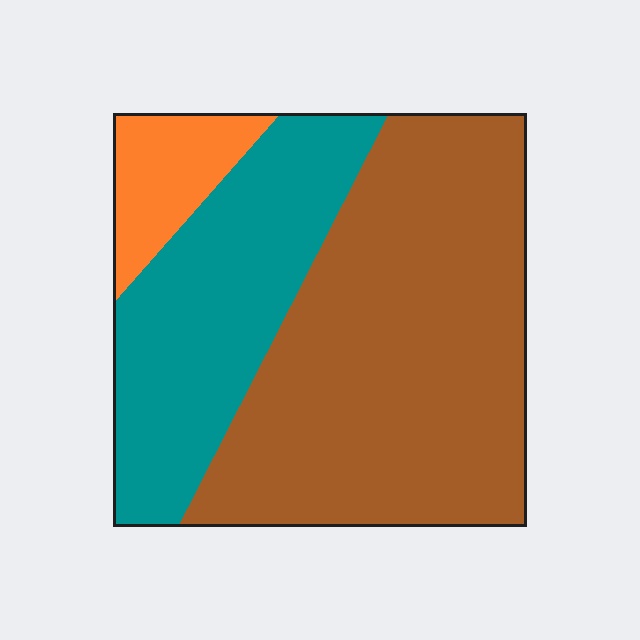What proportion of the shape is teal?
Teal takes up about one third (1/3) of the shape.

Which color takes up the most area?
Brown, at roughly 60%.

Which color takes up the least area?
Orange, at roughly 10%.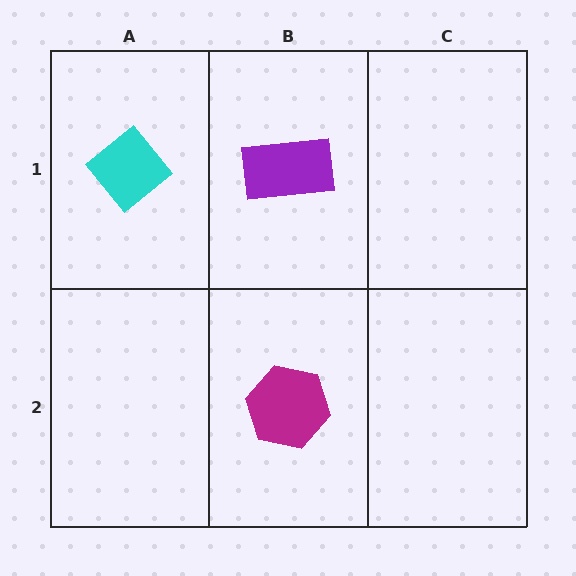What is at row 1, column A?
A cyan diamond.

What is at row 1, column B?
A purple rectangle.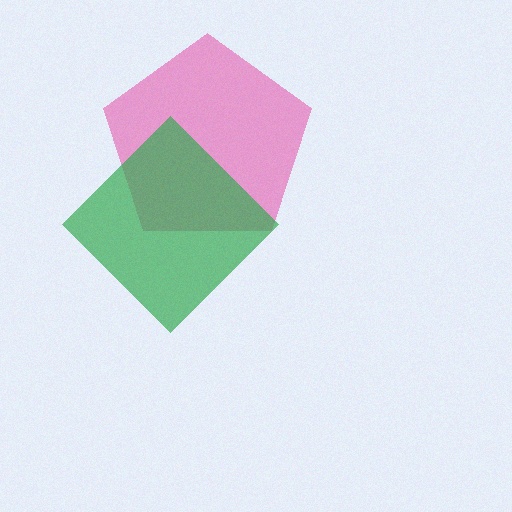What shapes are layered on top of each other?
The layered shapes are: a pink pentagon, a green diamond.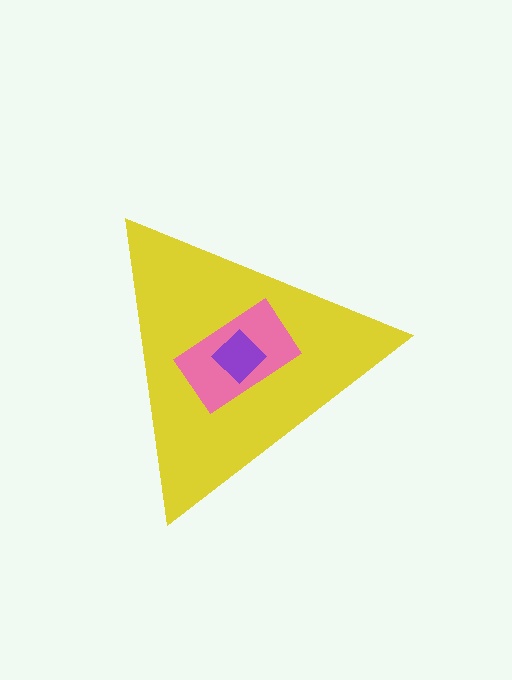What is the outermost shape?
The yellow triangle.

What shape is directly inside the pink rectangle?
The purple diamond.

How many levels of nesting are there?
3.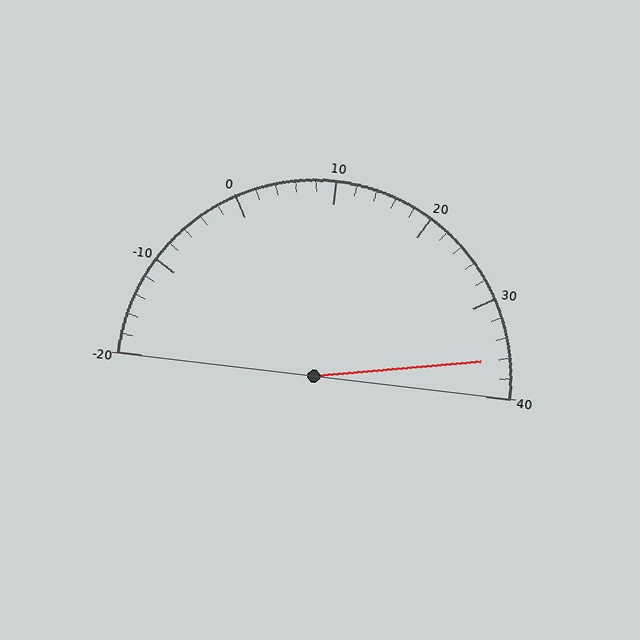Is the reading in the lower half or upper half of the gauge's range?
The reading is in the upper half of the range (-20 to 40).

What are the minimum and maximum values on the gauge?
The gauge ranges from -20 to 40.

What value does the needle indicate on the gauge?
The needle indicates approximately 36.